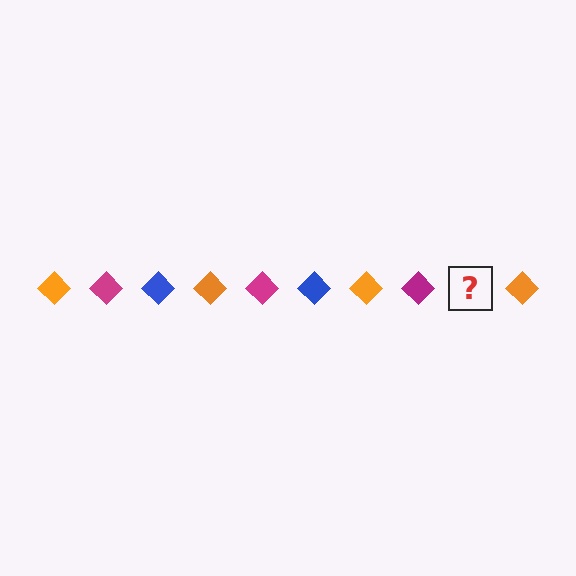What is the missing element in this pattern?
The missing element is a blue diamond.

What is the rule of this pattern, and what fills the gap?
The rule is that the pattern cycles through orange, magenta, blue diamonds. The gap should be filled with a blue diamond.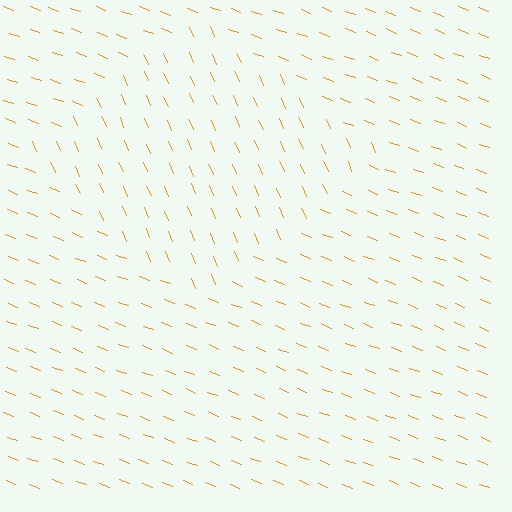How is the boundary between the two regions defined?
The boundary is defined purely by a change in line orientation (approximately 45 degrees difference). All lines are the same color and thickness.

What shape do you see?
I see a diamond.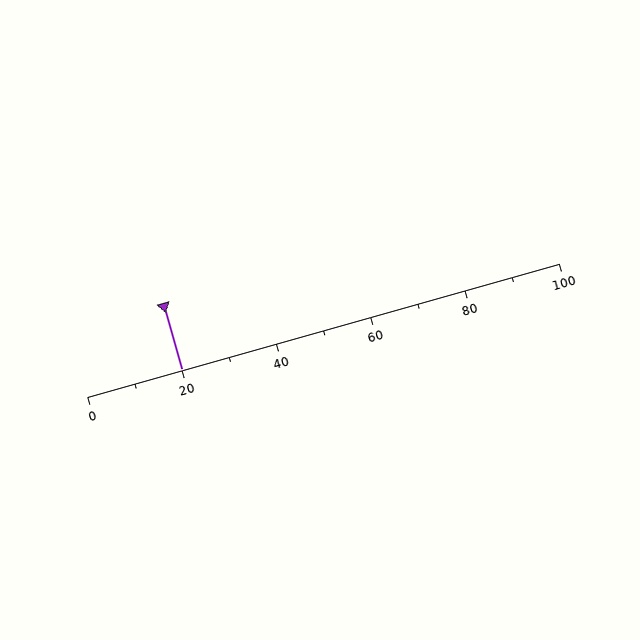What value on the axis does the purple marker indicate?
The marker indicates approximately 20.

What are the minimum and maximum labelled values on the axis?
The axis runs from 0 to 100.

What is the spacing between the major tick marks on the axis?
The major ticks are spaced 20 apart.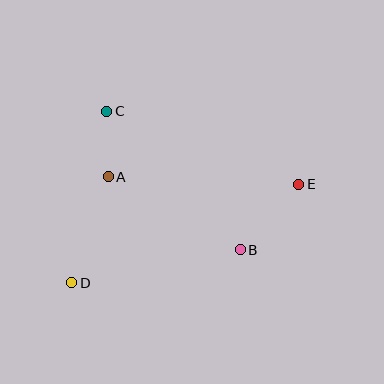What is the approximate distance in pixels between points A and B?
The distance between A and B is approximately 151 pixels.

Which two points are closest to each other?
Points A and C are closest to each other.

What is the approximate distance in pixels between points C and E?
The distance between C and E is approximately 206 pixels.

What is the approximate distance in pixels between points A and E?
The distance between A and E is approximately 191 pixels.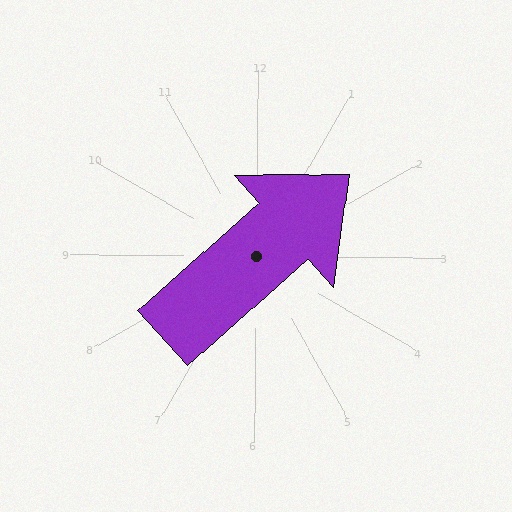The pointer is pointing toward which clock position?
Roughly 2 o'clock.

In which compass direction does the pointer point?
Northeast.